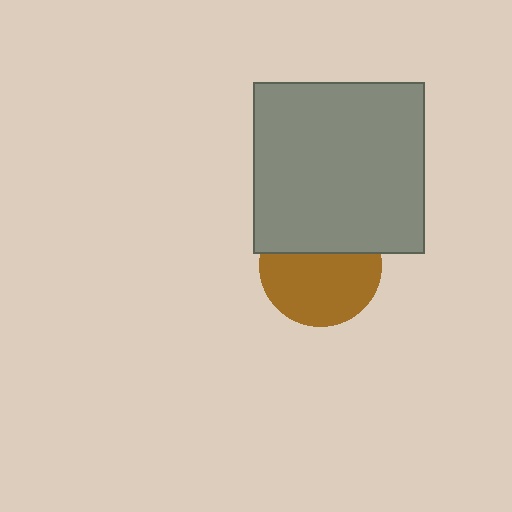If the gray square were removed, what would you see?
You would see the complete brown circle.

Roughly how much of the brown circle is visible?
About half of it is visible (roughly 62%).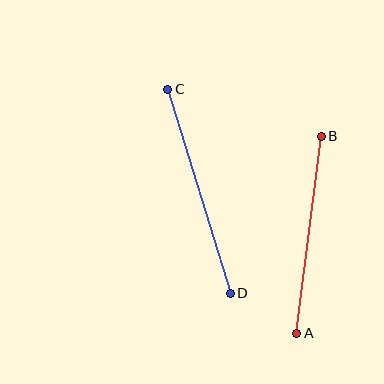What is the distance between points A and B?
The distance is approximately 198 pixels.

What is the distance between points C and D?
The distance is approximately 213 pixels.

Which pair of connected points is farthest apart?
Points C and D are farthest apart.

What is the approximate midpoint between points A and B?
The midpoint is at approximately (309, 235) pixels.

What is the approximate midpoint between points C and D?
The midpoint is at approximately (199, 191) pixels.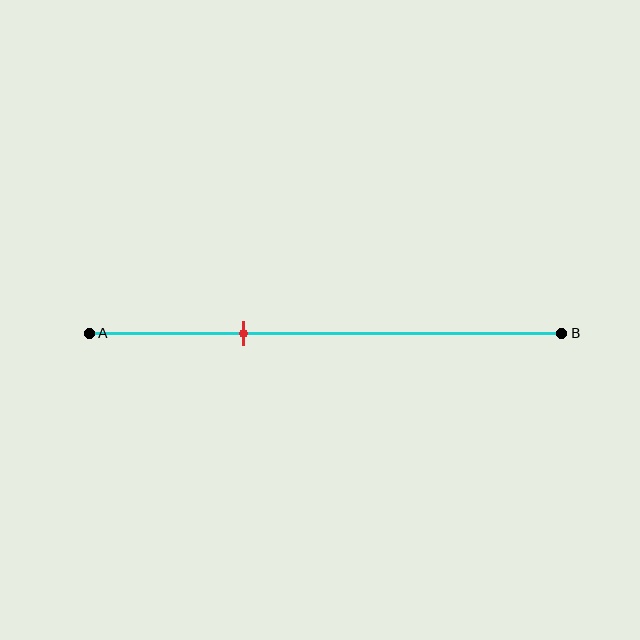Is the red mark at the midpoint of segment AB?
No, the mark is at about 35% from A, not at the 50% midpoint.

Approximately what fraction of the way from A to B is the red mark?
The red mark is approximately 35% of the way from A to B.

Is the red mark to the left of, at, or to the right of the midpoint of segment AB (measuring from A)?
The red mark is to the left of the midpoint of segment AB.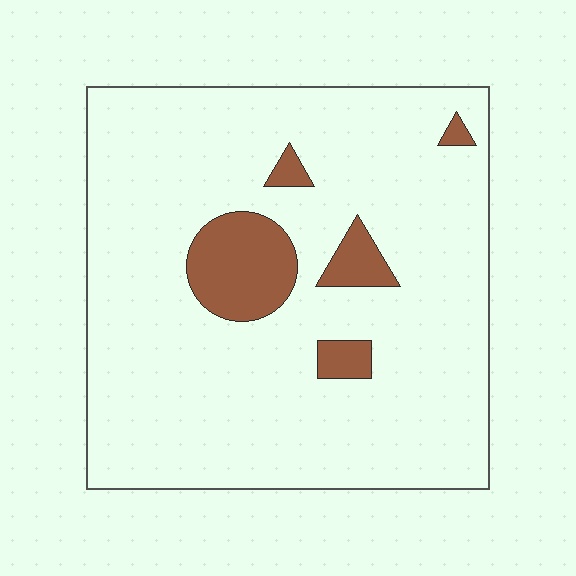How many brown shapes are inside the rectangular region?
5.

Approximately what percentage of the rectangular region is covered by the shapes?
Approximately 10%.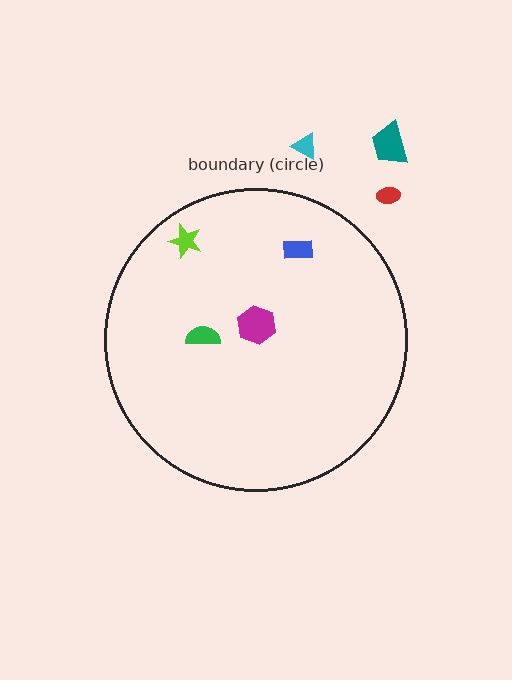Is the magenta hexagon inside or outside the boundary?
Inside.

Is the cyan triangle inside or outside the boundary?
Outside.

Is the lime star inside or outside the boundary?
Inside.